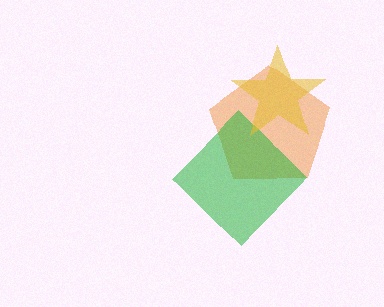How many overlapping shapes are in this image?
There are 3 overlapping shapes in the image.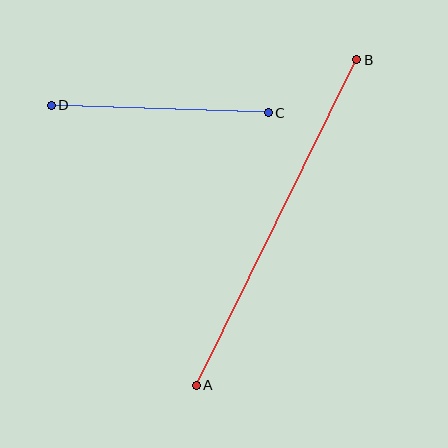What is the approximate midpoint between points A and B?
The midpoint is at approximately (276, 223) pixels.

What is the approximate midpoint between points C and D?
The midpoint is at approximately (160, 109) pixels.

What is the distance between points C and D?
The distance is approximately 217 pixels.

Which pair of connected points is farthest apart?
Points A and B are farthest apart.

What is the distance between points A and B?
The distance is approximately 363 pixels.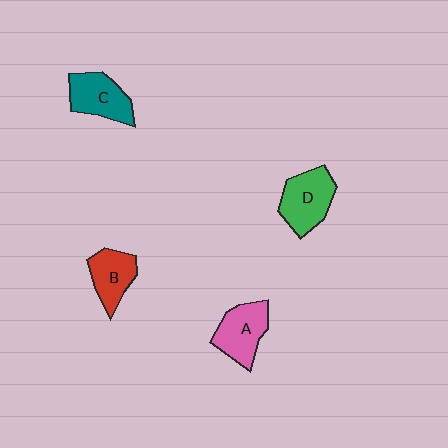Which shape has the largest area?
Shape D (green).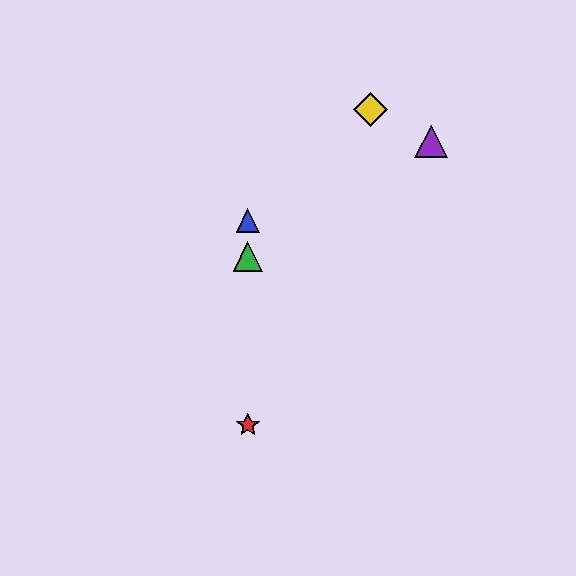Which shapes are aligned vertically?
The red star, the blue triangle, the green triangle are aligned vertically.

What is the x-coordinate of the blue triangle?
The blue triangle is at x≈248.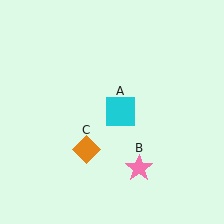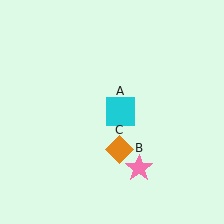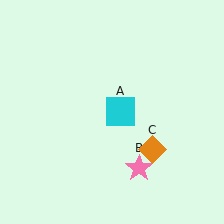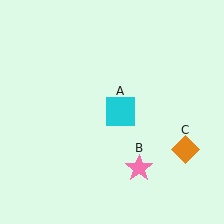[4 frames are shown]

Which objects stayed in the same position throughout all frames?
Cyan square (object A) and pink star (object B) remained stationary.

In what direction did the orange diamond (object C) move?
The orange diamond (object C) moved right.